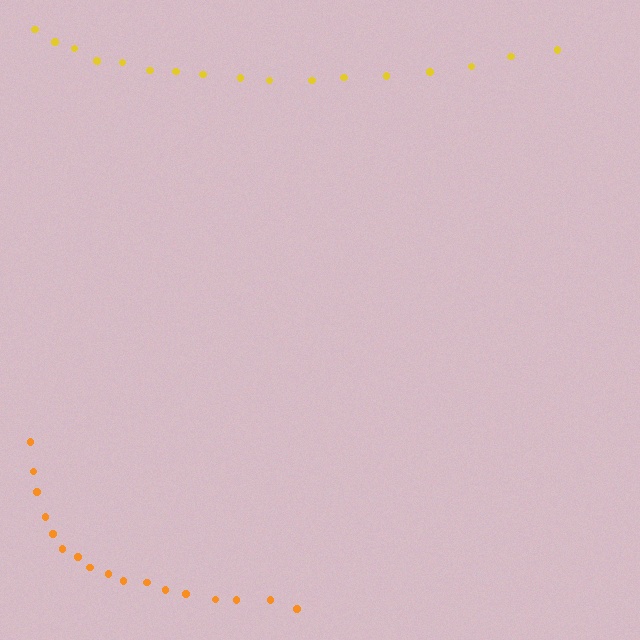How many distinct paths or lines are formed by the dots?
There are 2 distinct paths.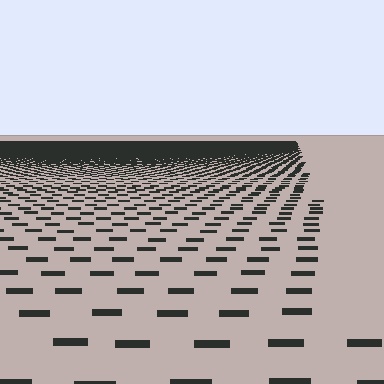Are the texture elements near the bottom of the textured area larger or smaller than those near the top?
Larger. Near the bottom, elements are closer to the viewer and appear at a bigger on-screen size.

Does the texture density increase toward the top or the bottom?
Density increases toward the top.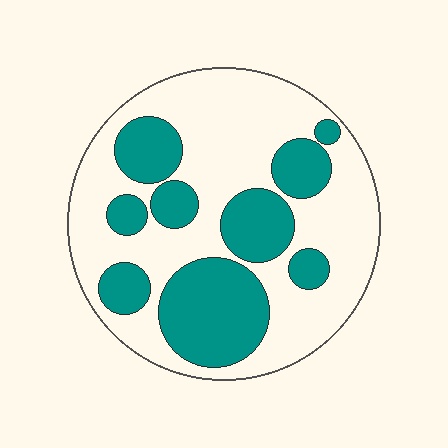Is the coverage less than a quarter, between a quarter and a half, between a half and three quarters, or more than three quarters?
Between a quarter and a half.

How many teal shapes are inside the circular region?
9.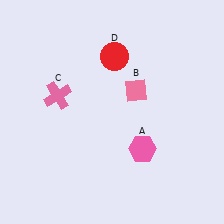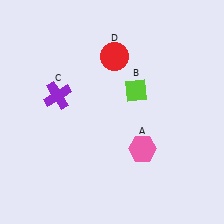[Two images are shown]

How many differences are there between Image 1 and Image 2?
There are 2 differences between the two images.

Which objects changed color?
B changed from pink to lime. C changed from pink to purple.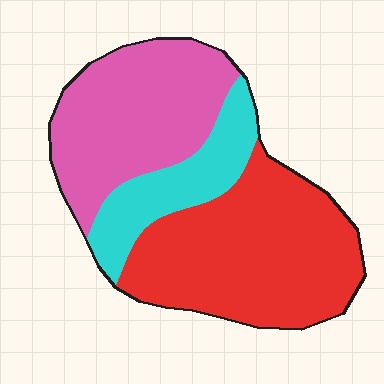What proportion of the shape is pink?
Pink covers about 35% of the shape.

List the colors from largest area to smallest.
From largest to smallest: red, pink, cyan.